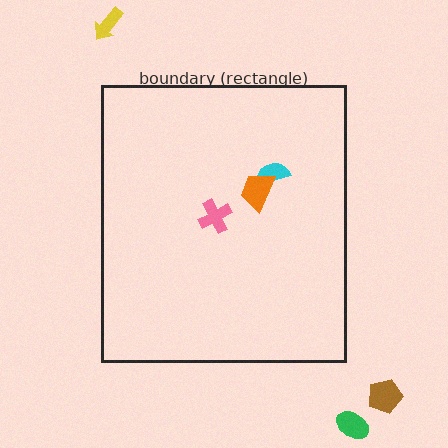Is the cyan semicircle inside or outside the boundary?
Inside.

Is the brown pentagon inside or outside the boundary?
Outside.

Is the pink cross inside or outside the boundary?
Inside.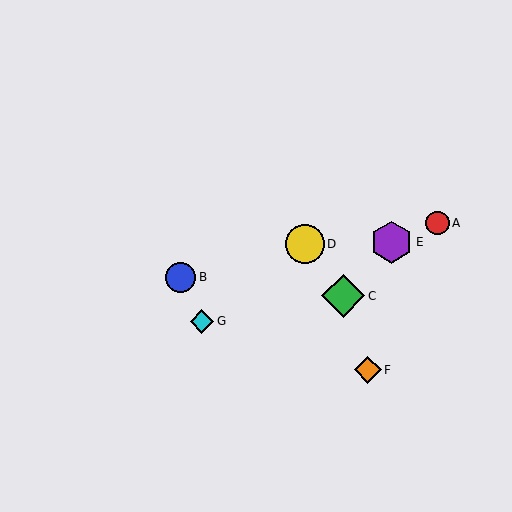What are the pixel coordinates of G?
Object G is at (202, 321).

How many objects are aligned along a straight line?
3 objects (A, E, G) are aligned along a straight line.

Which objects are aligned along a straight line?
Objects A, E, G are aligned along a straight line.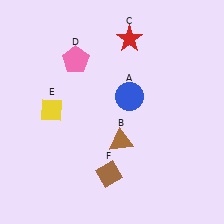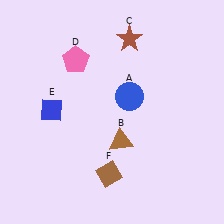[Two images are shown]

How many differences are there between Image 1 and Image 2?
There are 2 differences between the two images.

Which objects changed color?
C changed from red to brown. E changed from yellow to blue.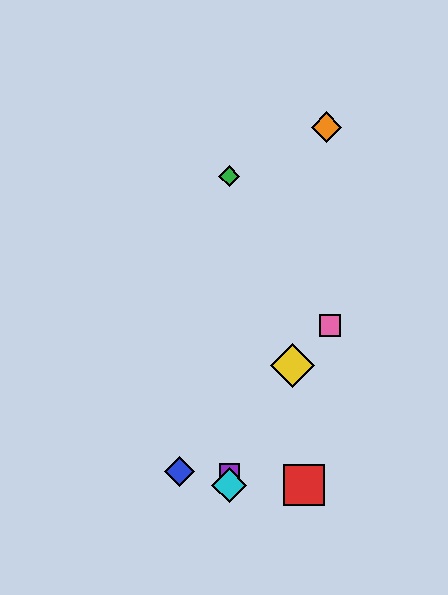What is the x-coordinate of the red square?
The red square is at x≈304.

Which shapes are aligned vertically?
The green diamond, the purple square, the cyan diamond are aligned vertically.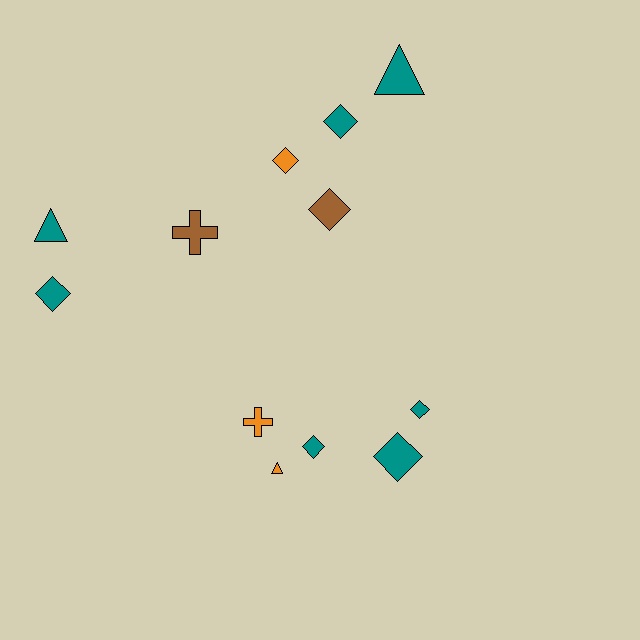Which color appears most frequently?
Teal, with 7 objects.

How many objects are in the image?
There are 12 objects.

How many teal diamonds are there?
There are 5 teal diamonds.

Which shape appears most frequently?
Diamond, with 7 objects.